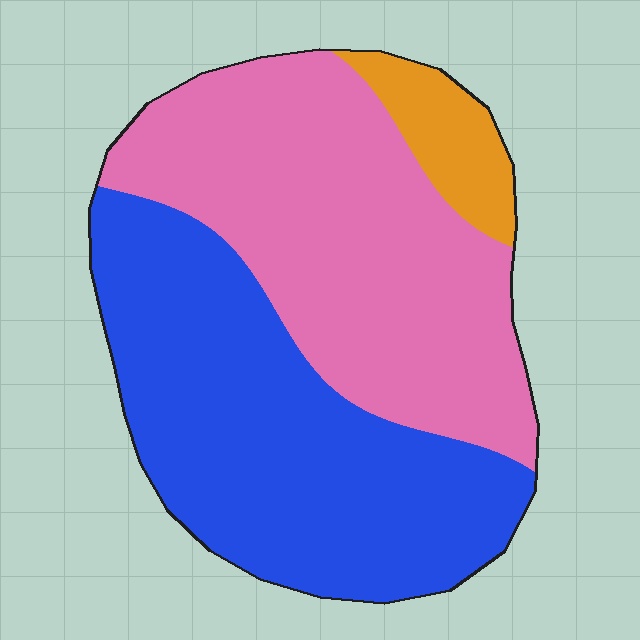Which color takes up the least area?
Orange, at roughly 10%.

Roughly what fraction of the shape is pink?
Pink covers about 45% of the shape.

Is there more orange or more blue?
Blue.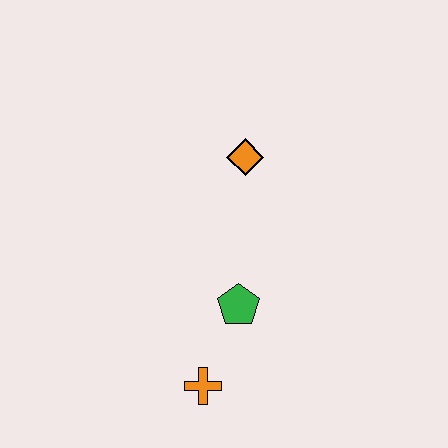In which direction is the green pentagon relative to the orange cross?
The green pentagon is above the orange cross.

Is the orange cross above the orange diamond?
No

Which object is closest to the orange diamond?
The green pentagon is closest to the orange diamond.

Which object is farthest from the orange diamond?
The orange cross is farthest from the orange diamond.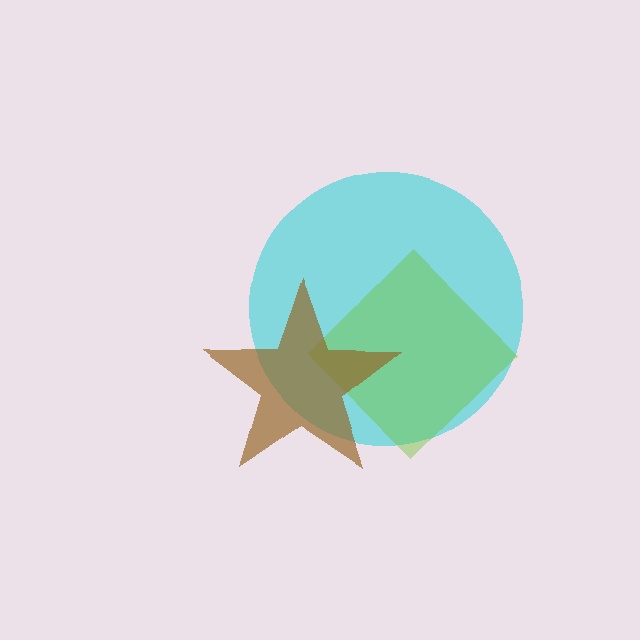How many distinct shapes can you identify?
There are 3 distinct shapes: a cyan circle, a lime diamond, a brown star.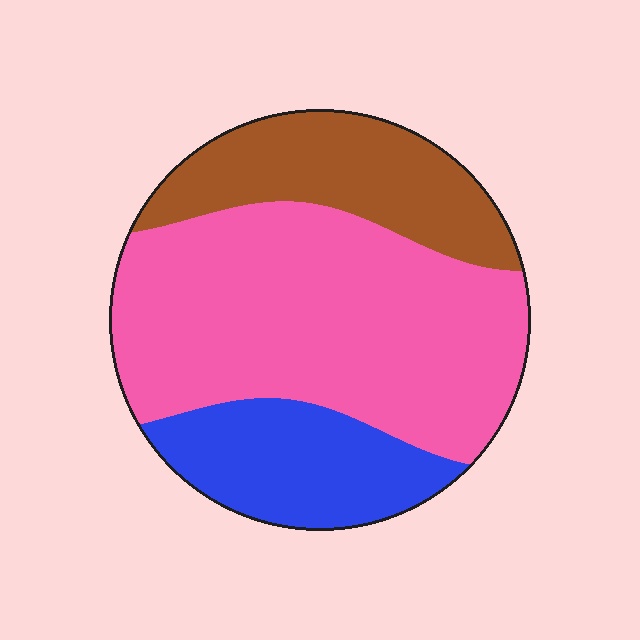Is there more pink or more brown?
Pink.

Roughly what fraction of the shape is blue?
Blue takes up about one fifth (1/5) of the shape.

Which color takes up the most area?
Pink, at roughly 55%.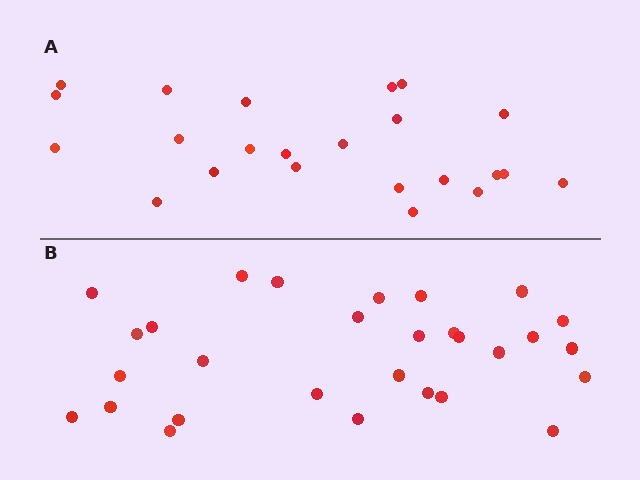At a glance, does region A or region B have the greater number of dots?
Region B (the bottom region) has more dots.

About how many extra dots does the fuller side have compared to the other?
Region B has about 6 more dots than region A.